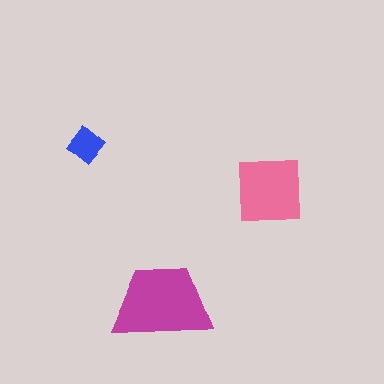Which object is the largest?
The magenta trapezoid.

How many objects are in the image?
There are 3 objects in the image.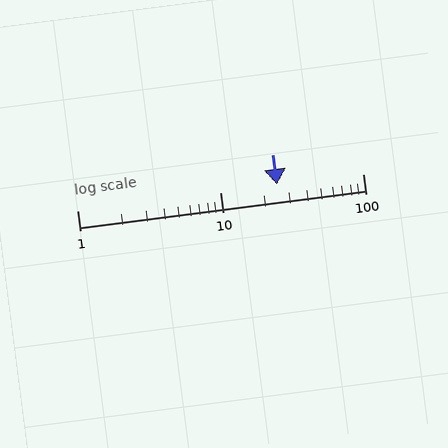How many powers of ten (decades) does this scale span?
The scale spans 2 decades, from 1 to 100.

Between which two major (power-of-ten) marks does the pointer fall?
The pointer is between 10 and 100.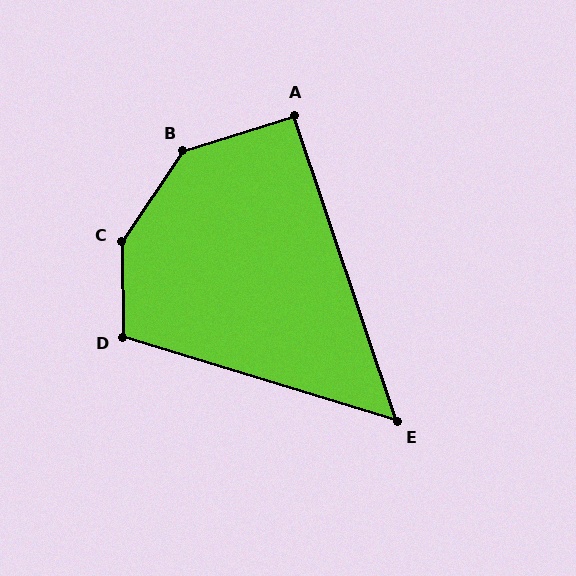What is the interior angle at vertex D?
Approximately 107 degrees (obtuse).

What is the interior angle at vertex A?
Approximately 91 degrees (approximately right).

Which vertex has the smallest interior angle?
E, at approximately 54 degrees.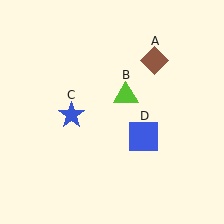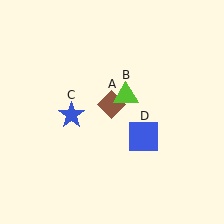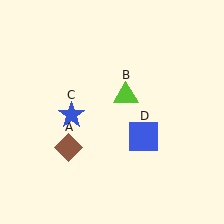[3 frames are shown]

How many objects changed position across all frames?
1 object changed position: brown diamond (object A).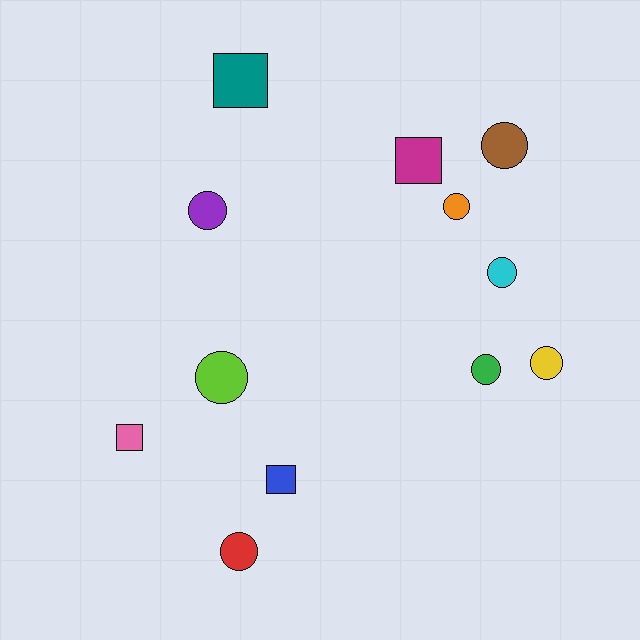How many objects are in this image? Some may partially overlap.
There are 12 objects.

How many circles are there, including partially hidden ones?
There are 8 circles.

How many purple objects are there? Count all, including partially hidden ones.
There is 1 purple object.